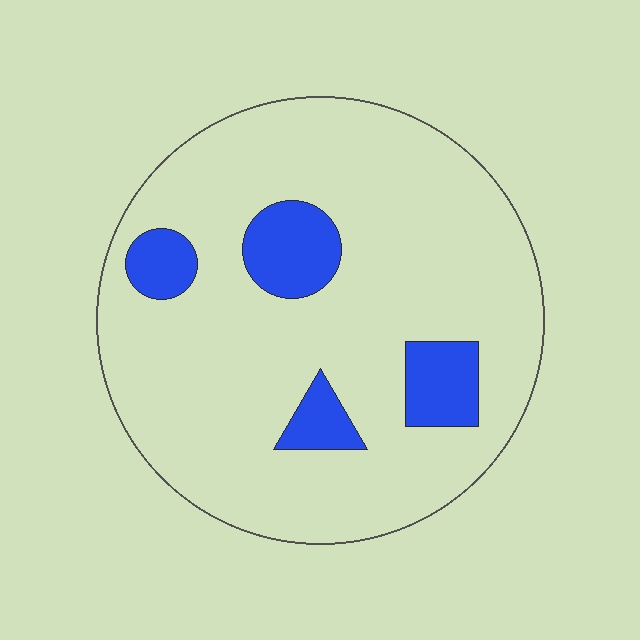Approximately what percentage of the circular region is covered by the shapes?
Approximately 15%.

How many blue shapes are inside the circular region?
4.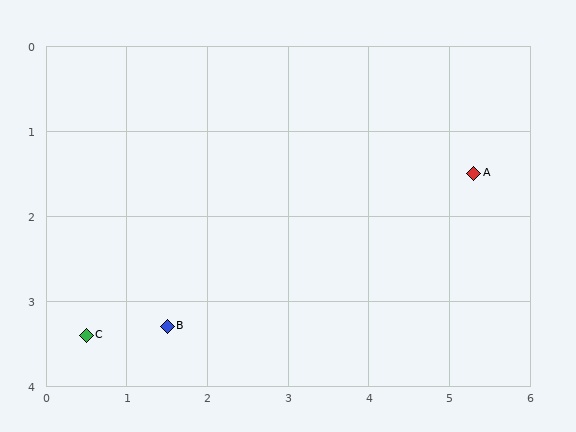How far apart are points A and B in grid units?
Points A and B are about 4.2 grid units apart.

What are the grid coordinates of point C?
Point C is at approximately (0.5, 3.4).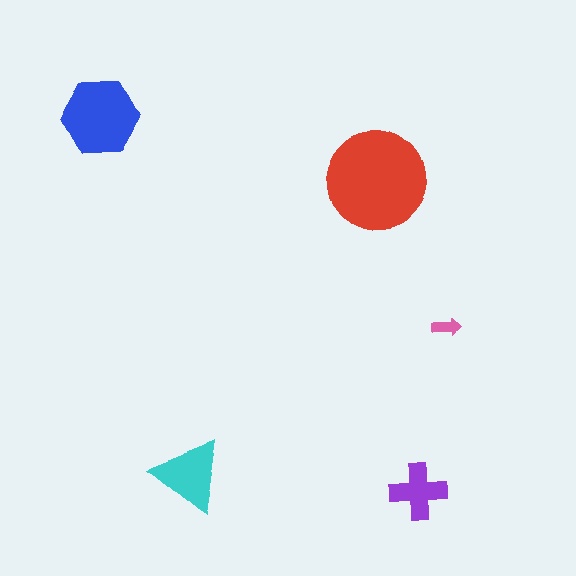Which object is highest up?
The blue hexagon is topmost.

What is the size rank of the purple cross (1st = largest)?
4th.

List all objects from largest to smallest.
The red circle, the blue hexagon, the cyan triangle, the purple cross, the pink arrow.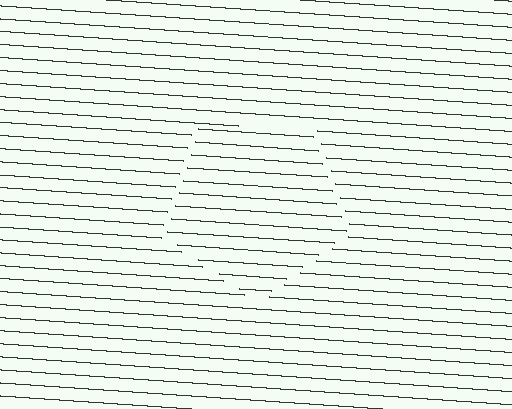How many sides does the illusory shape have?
5 sides — the line-ends trace a pentagon.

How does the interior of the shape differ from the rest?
The interior of the shape contains the same grating, shifted by half a period — the contour is defined by the phase discontinuity where line-ends from the inner and outer gratings abut.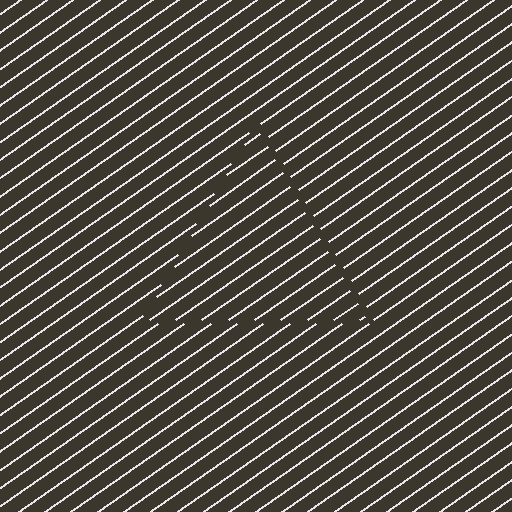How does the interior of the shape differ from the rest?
The interior of the shape contains the same grating, shifted by half a period — the contour is defined by the phase discontinuity where line-ends from the inner and outer gratings abut.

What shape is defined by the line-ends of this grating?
An illusory triangle. The interior of the shape contains the same grating, shifted by half a period — the contour is defined by the phase discontinuity where line-ends from the inner and outer gratings abut.